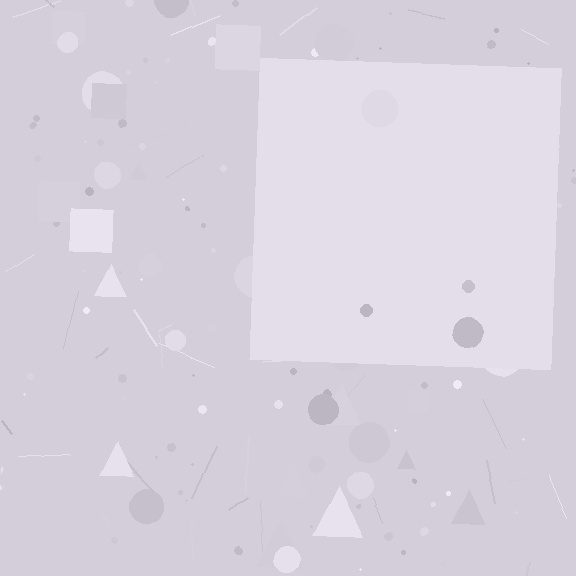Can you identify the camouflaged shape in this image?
The camouflaged shape is a square.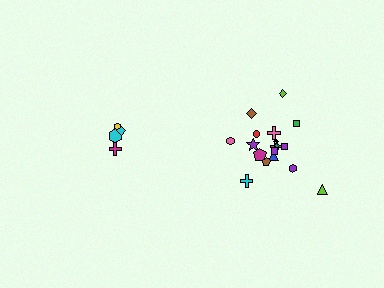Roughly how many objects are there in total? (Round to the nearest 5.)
Roughly 20 objects in total.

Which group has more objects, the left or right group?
The right group.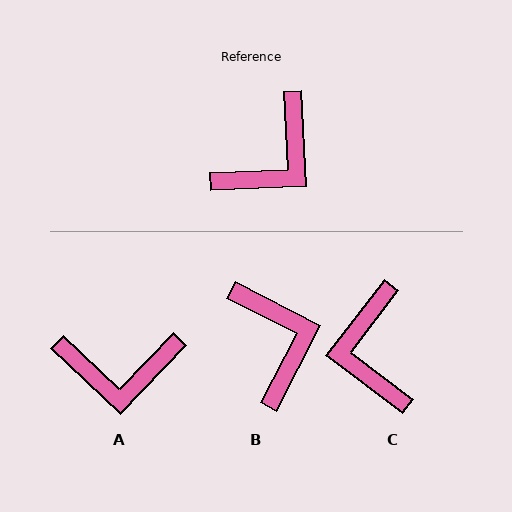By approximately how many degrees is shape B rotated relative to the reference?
Approximately 60 degrees counter-clockwise.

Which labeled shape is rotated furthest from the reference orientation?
C, about 130 degrees away.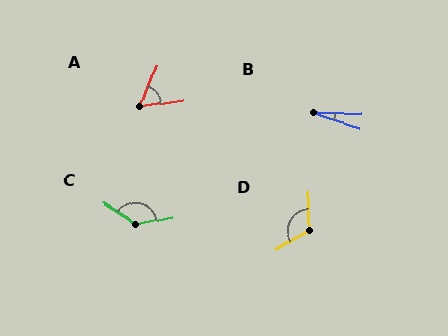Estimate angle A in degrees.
Approximately 61 degrees.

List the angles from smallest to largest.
B (18°), A (61°), D (118°), C (137°).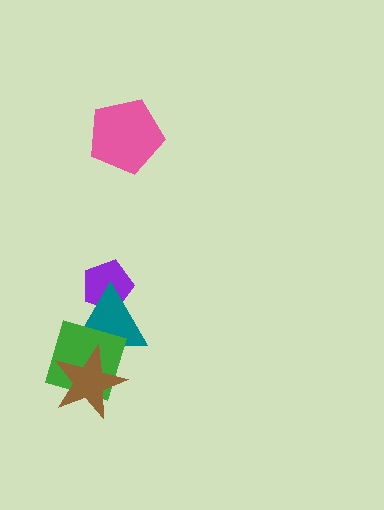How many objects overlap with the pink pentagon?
0 objects overlap with the pink pentagon.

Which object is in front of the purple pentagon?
The teal triangle is in front of the purple pentagon.